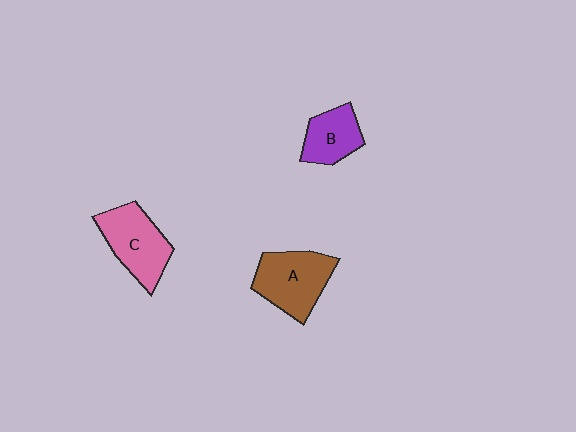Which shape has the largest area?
Shape A (brown).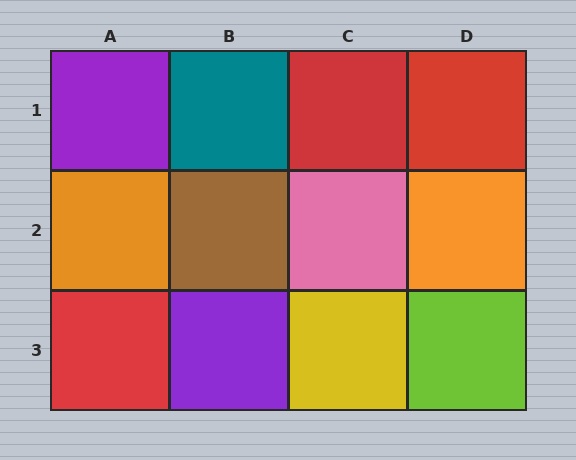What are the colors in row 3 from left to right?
Red, purple, yellow, lime.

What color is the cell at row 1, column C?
Red.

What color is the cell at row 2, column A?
Orange.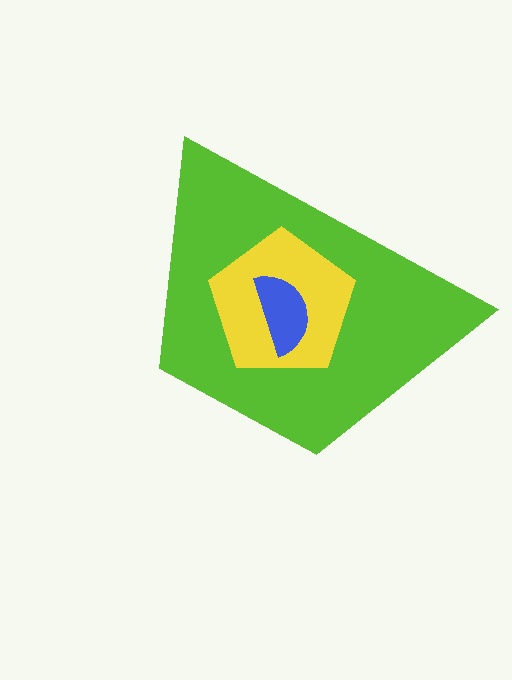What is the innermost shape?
The blue semicircle.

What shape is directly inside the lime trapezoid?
The yellow pentagon.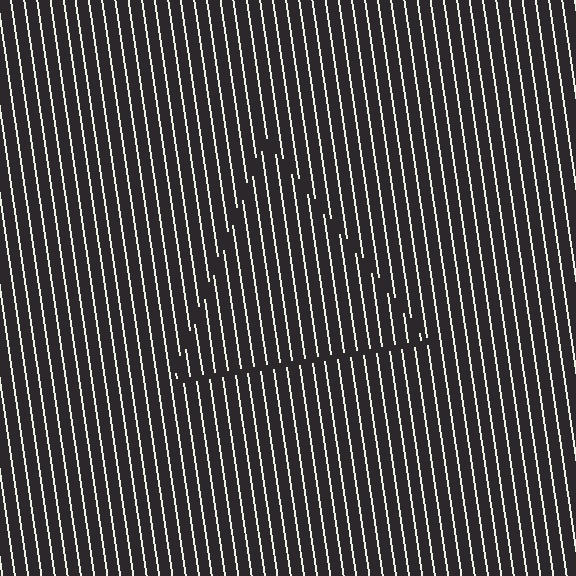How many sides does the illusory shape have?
3 sides — the line-ends trace a triangle.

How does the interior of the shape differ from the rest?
The interior of the shape contains the same grating, shifted by half a period — the contour is defined by the phase discontinuity where line-ends from the inner and outer gratings abut.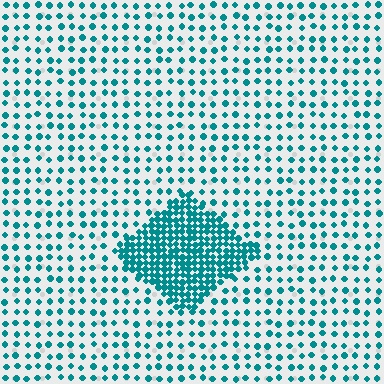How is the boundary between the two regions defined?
The boundary is defined by a change in element density (approximately 3.1x ratio). All elements are the same color, size, and shape.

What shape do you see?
I see a diamond.